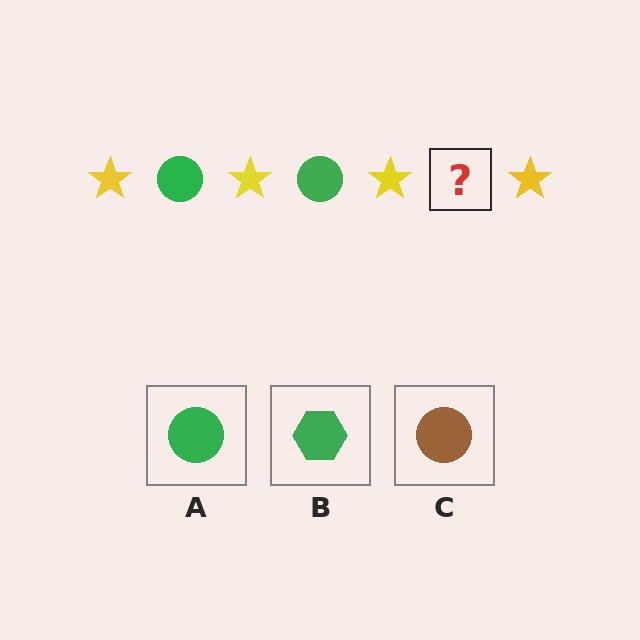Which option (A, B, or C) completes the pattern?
A.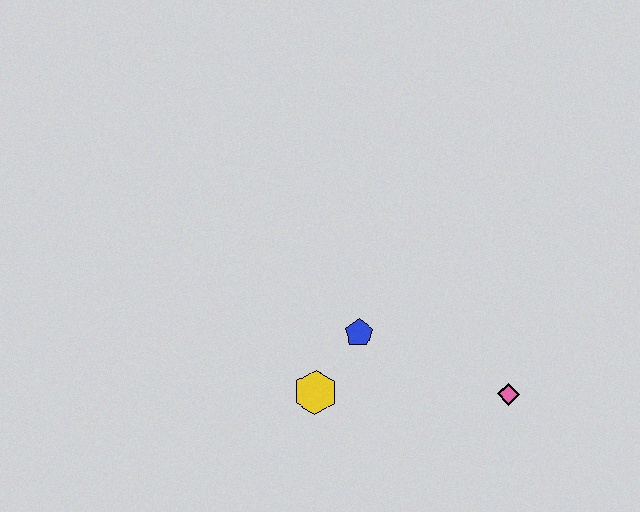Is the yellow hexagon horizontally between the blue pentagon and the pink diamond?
No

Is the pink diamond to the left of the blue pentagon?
No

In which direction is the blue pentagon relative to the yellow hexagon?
The blue pentagon is above the yellow hexagon.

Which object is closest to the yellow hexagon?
The blue pentagon is closest to the yellow hexagon.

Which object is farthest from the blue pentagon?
The pink diamond is farthest from the blue pentagon.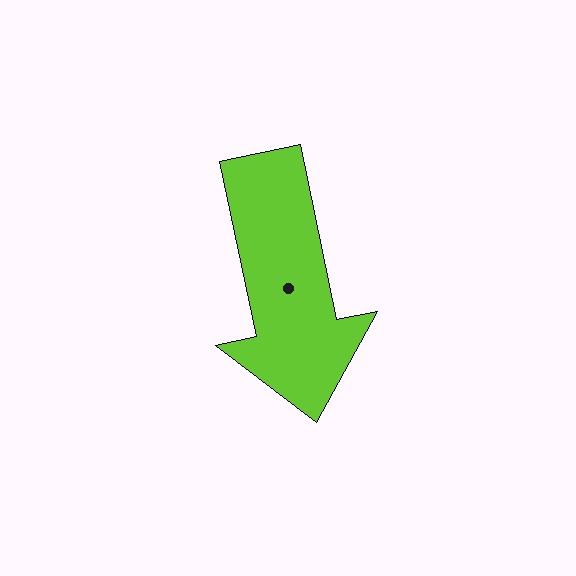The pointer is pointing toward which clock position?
Roughly 6 o'clock.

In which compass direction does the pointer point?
South.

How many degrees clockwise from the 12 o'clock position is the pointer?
Approximately 168 degrees.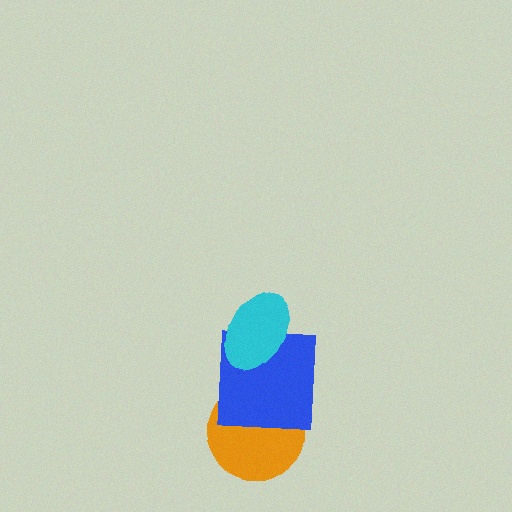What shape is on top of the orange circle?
The blue square is on top of the orange circle.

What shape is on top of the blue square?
The cyan ellipse is on top of the blue square.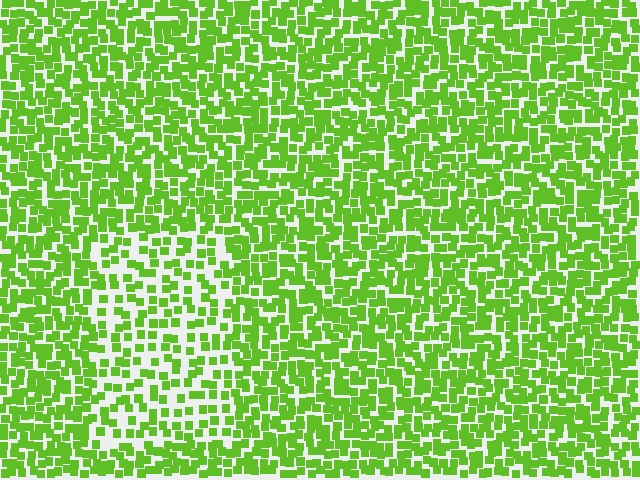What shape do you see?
I see a rectangle.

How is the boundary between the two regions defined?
The boundary is defined by a change in element density (approximately 1.9x ratio). All elements are the same color, size, and shape.